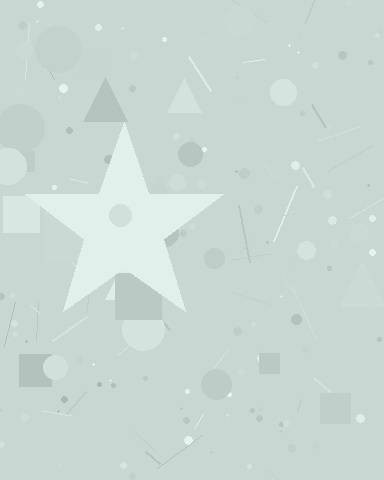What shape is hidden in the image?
A star is hidden in the image.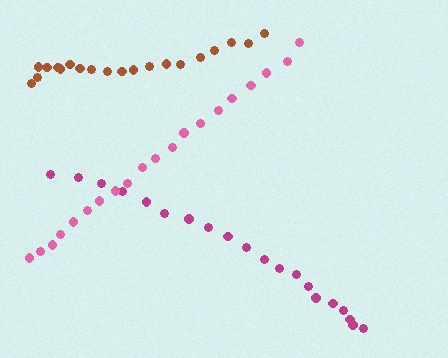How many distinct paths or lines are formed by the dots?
There are 3 distinct paths.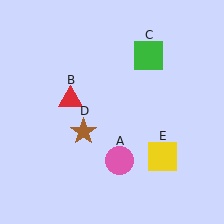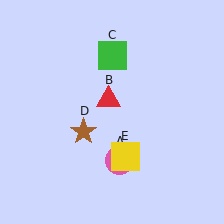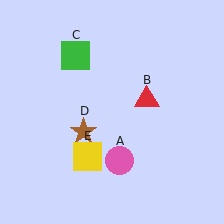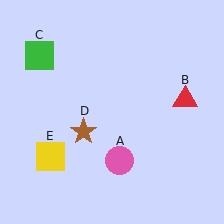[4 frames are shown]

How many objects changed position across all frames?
3 objects changed position: red triangle (object B), green square (object C), yellow square (object E).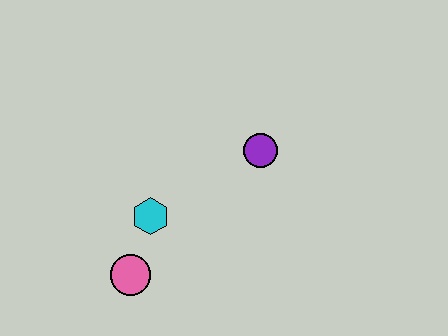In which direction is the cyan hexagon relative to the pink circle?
The cyan hexagon is above the pink circle.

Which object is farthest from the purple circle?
The pink circle is farthest from the purple circle.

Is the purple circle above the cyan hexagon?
Yes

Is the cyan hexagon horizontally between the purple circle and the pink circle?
Yes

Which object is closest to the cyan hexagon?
The pink circle is closest to the cyan hexagon.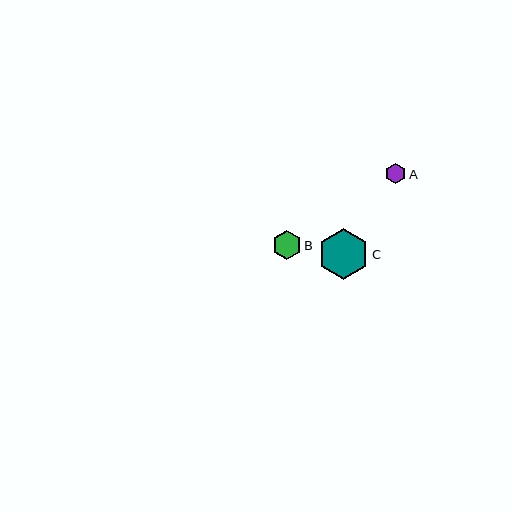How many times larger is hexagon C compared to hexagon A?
Hexagon C is approximately 2.5 times the size of hexagon A.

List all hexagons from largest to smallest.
From largest to smallest: C, B, A.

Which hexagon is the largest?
Hexagon C is the largest with a size of approximately 51 pixels.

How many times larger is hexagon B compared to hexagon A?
Hexagon B is approximately 1.4 times the size of hexagon A.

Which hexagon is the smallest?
Hexagon A is the smallest with a size of approximately 21 pixels.